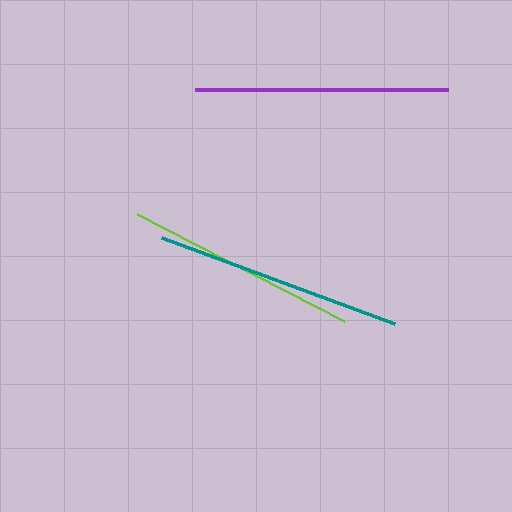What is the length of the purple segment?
The purple segment is approximately 254 pixels long.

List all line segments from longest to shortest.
From longest to shortest: purple, teal, lime.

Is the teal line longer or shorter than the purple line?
The purple line is longer than the teal line.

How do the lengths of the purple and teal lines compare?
The purple and teal lines are approximately the same length.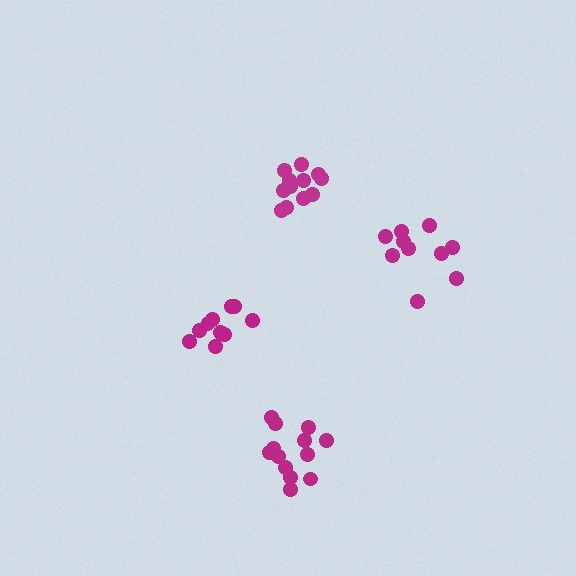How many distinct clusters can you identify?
There are 4 distinct clusters.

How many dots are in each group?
Group 1: 12 dots, Group 2: 10 dots, Group 3: 10 dots, Group 4: 13 dots (45 total).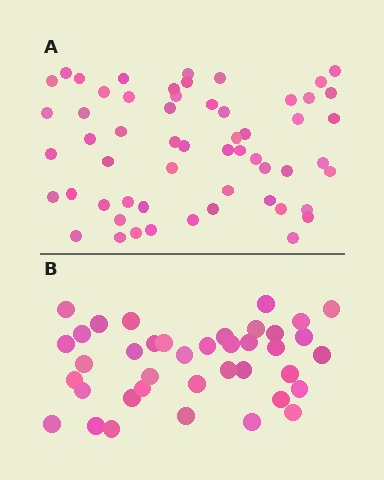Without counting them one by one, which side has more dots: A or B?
Region A (the top region) has more dots.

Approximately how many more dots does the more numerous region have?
Region A has approximately 20 more dots than region B.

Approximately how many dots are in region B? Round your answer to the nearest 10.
About 40 dots. (The exact count is 39, which rounds to 40.)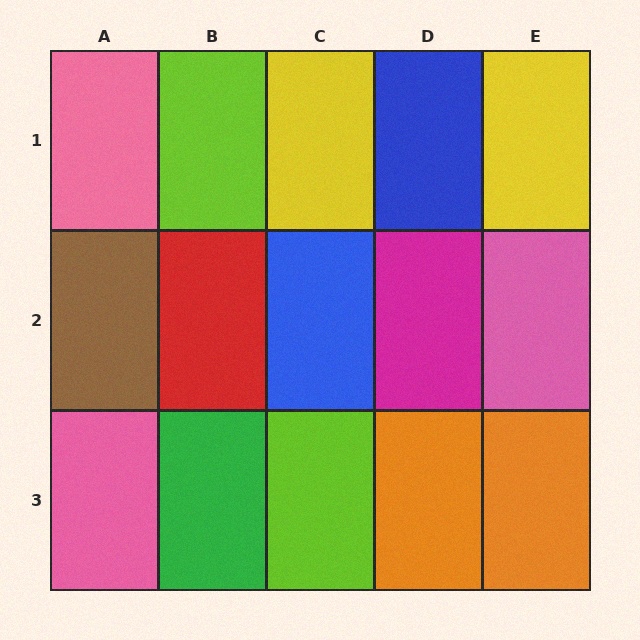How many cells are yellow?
2 cells are yellow.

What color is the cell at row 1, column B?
Lime.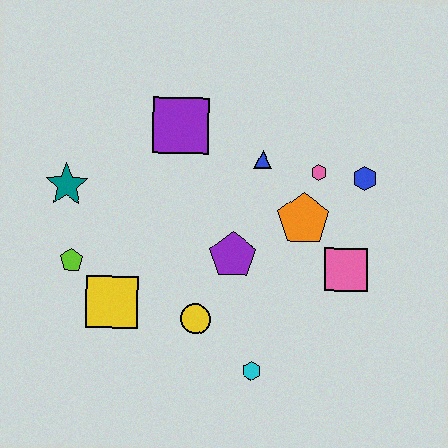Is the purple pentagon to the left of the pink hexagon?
Yes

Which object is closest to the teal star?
The lime pentagon is closest to the teal star.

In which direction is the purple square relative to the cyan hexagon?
The purple square is above the cyan hexagon.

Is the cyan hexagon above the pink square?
No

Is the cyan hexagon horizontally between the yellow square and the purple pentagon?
No